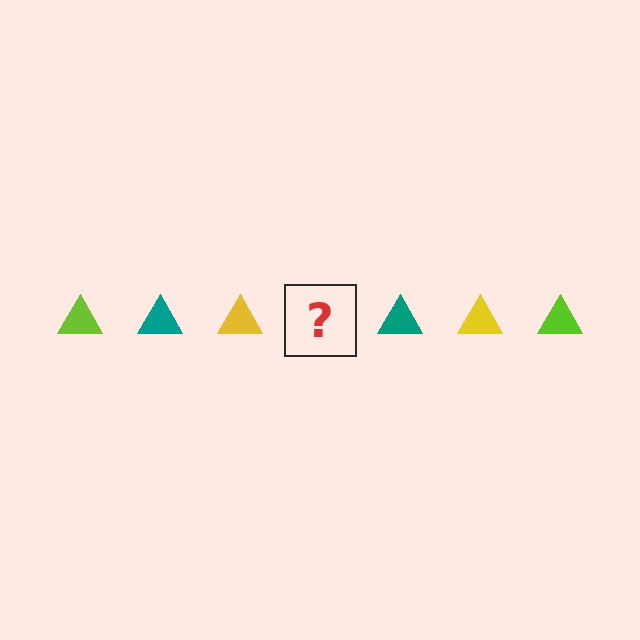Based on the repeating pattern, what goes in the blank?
The blank should be a lime triangle.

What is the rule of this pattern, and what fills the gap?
The rule is that the pattern cycles through lime, teal, yellow triangles. The gap should be filled with a lime triangle.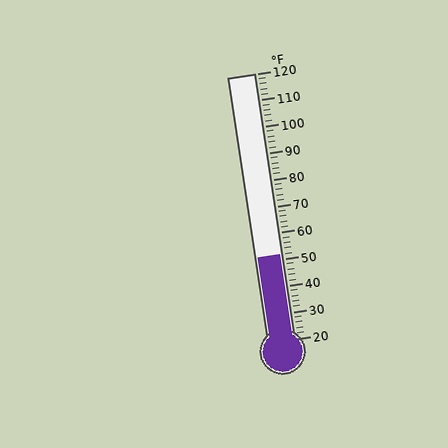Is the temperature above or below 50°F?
The temperature is above 50°F.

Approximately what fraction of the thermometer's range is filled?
The thermometer is filled to approximately 30% of its range.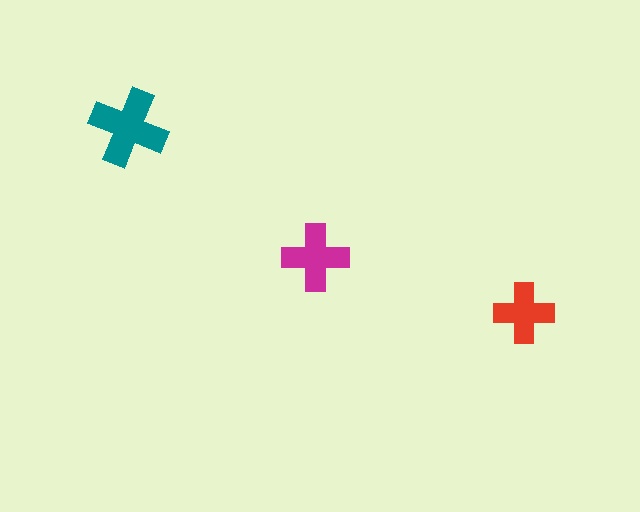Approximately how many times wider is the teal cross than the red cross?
About 1.5 times wider.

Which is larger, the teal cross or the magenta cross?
The teal one.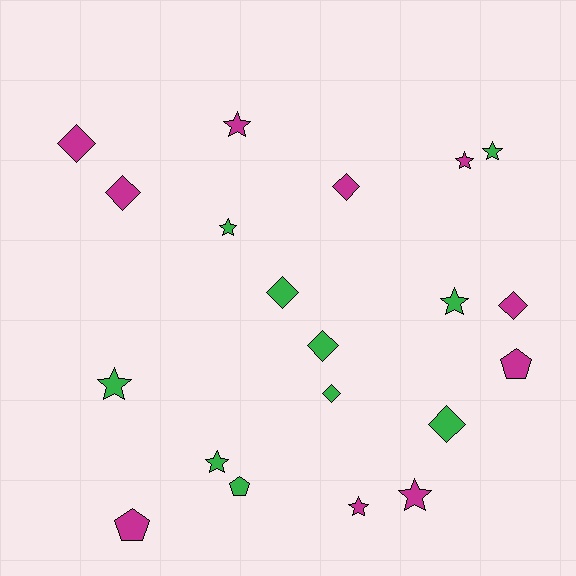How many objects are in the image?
There are 20 objects.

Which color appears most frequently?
Magenta, with 10 objects.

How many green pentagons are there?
There is 1 green pentagon.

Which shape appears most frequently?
Star, with 9 objects.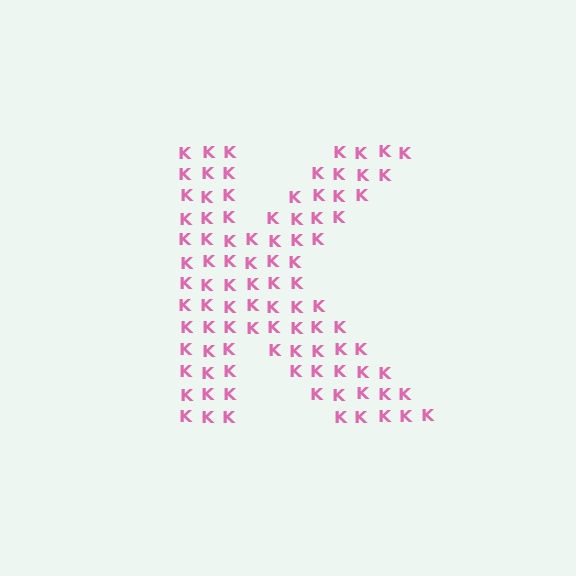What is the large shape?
The large shape is the letter K.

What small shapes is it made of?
It is made of small letter K's.